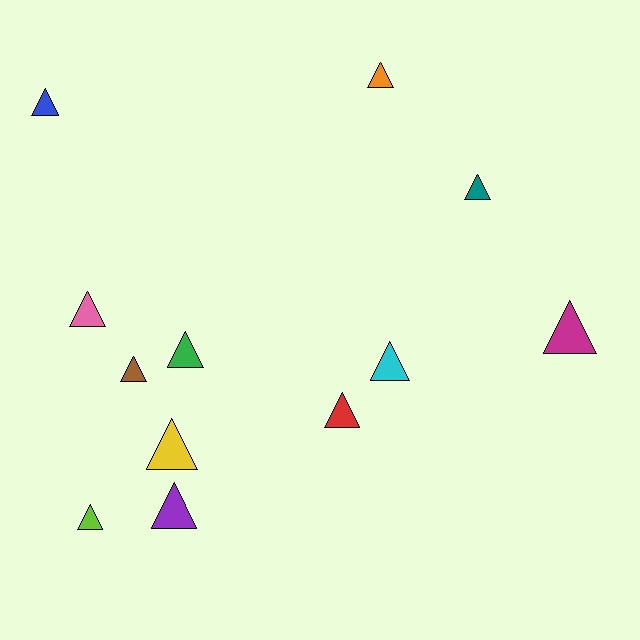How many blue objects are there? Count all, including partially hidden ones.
There is 1 blue object.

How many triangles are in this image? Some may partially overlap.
There are 12 triangles.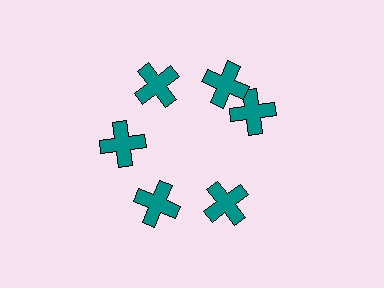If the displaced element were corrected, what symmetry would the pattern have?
It would have 6-fold rotational symmetry — the pattern would map onto itself every 60 degrees.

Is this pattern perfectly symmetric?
No. The 6 teal crosses are arranged in a ring, but one element near the 3 o'clock position is rotated out of alignment along the ring, breaking the 6-fold rotational symmetry.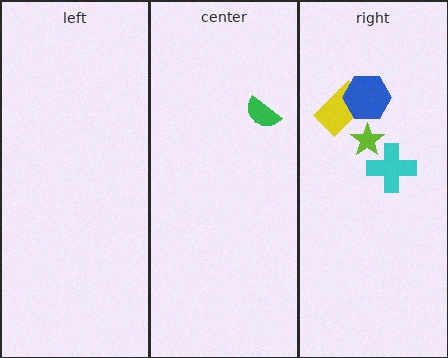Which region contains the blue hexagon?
The right region.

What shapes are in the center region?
The green semicircle.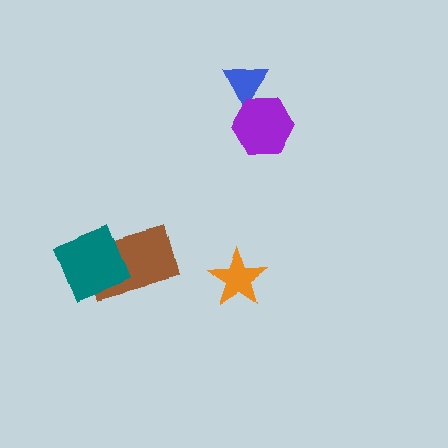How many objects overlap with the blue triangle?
1 object overlaps with the blue triangle.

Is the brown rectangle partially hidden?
Yes, it is partially covered by another shape.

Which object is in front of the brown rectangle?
The teal diamond is in front of the brown rectangle.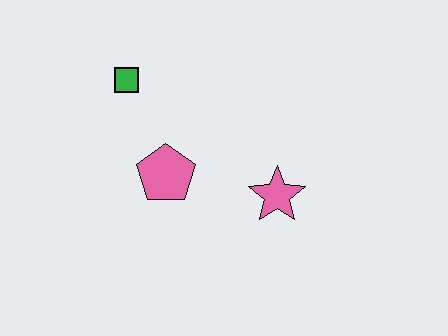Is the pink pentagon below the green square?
Yes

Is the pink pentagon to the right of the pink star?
No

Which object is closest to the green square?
The pink pentagon is closest to the green square.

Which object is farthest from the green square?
The pink star is farthest from the green square.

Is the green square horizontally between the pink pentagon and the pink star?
No